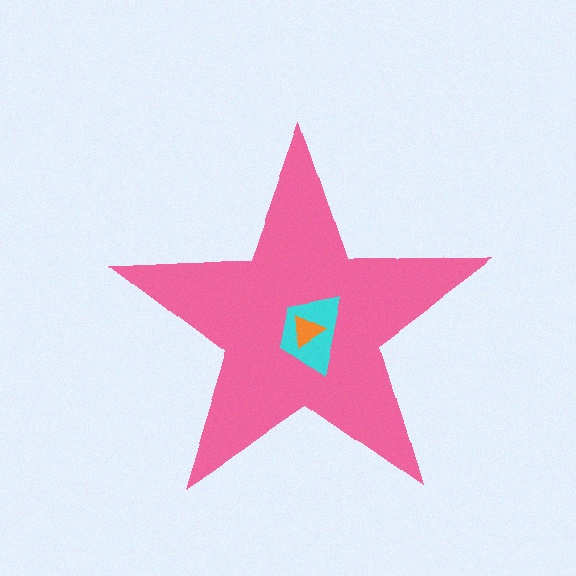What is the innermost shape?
The orange triangle.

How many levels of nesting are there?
3.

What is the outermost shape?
The pink star.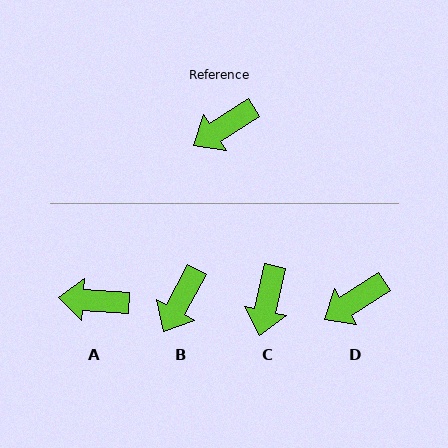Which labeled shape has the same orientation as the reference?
D.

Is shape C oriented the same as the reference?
No, it is off by about 46 degrees.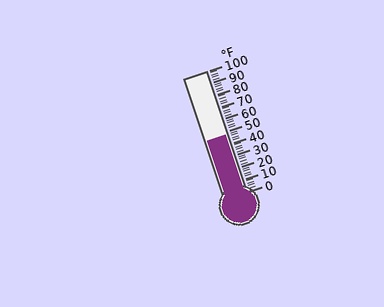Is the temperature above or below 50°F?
The temperature is below 50°F.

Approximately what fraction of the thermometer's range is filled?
The thermometer is filled to approximately 50% of its range.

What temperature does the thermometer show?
The thermometer shows approximately 48°F.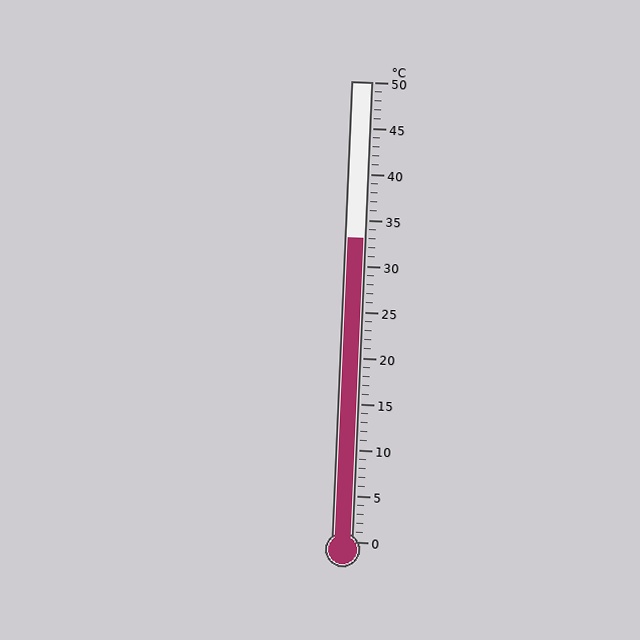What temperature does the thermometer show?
The thermometer shows approximately 33°C.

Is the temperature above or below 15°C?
The temperature is above 15°C.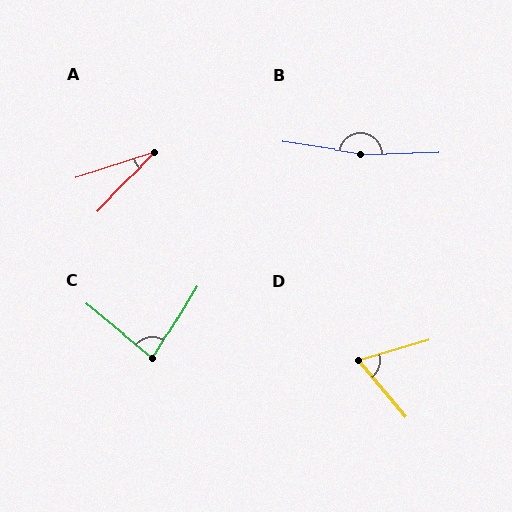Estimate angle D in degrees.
Approximately 66 degrees.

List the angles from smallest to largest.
A (29°), D (66°), C (82°), B (170°).